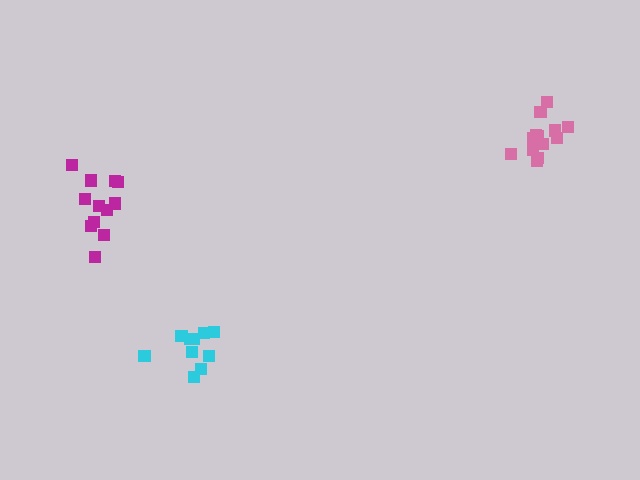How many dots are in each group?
Group 1: 12 dots, Group 2: 13 dots, Group 3: 10 dots (35 total).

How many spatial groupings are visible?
There are 3 spatial groupings.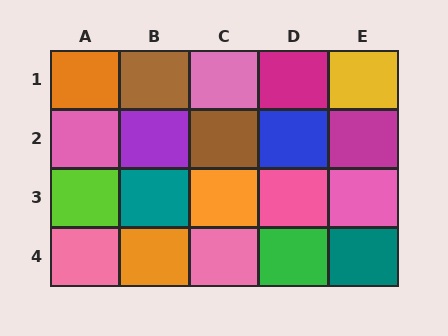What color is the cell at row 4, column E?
Teal.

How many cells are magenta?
2 cells are magenta.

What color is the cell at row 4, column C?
Pink.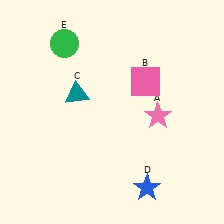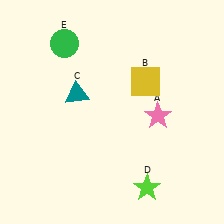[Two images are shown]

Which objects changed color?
B changed from pink to yellow. D changed from blue to lime.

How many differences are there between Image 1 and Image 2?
There are 2 differences between the two images.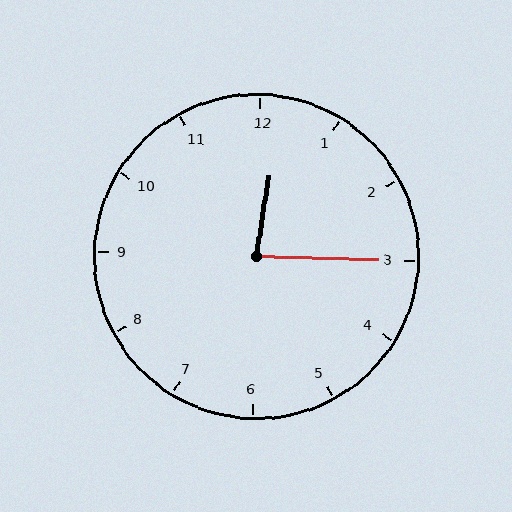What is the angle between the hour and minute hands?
Approximately 82 degrees.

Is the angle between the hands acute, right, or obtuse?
It is acute.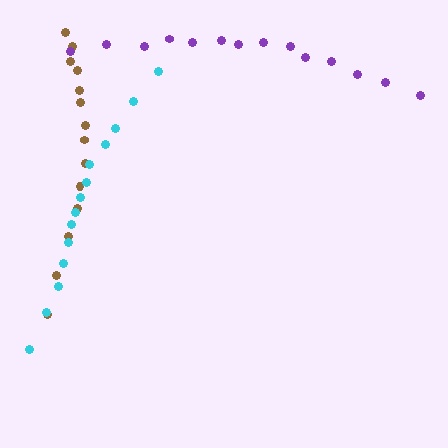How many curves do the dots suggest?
There are 3 distinct paths.